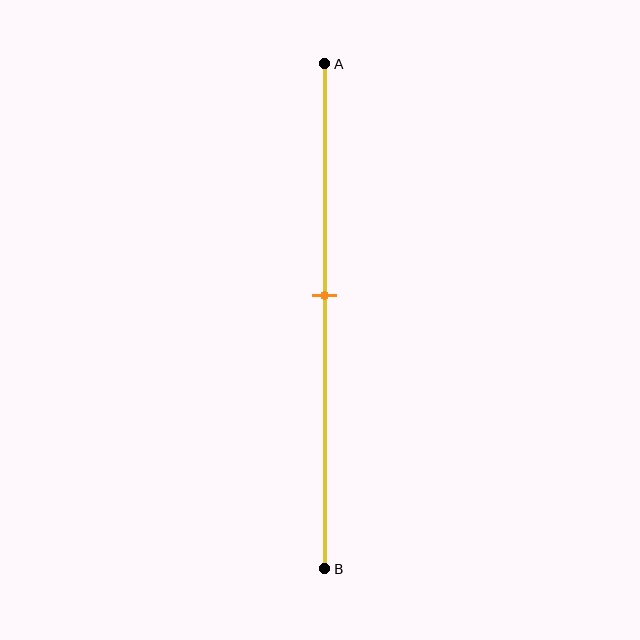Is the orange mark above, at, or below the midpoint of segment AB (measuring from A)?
The orange mark is above the midpoint of segment AB.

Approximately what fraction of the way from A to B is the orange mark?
The orange mark is approximately 45% of the way from A to B.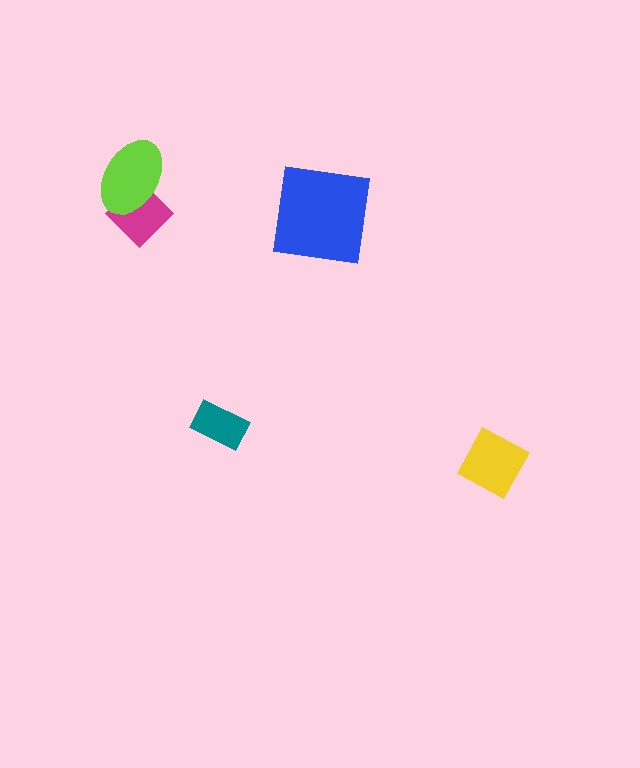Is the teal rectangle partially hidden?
No, no other shape covers it.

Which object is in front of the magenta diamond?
The lime ellipse is in front of the magenta diamond.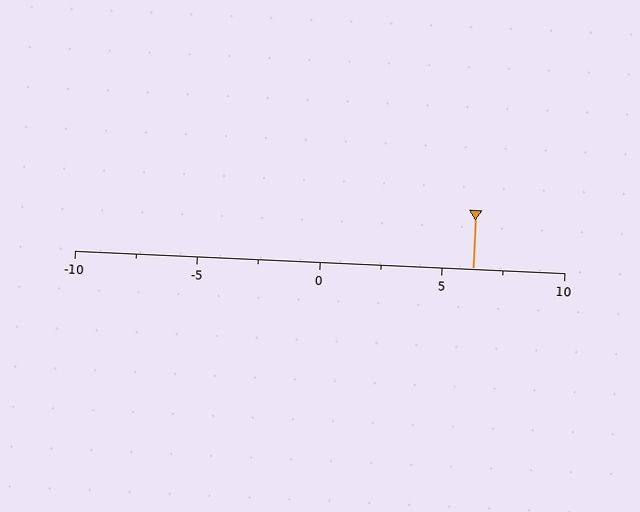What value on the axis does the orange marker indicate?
The marker indicates approximately 6.2.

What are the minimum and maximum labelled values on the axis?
The axis runs from -10 to 10.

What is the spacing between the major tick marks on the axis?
The major ticks are spaced 5 apart.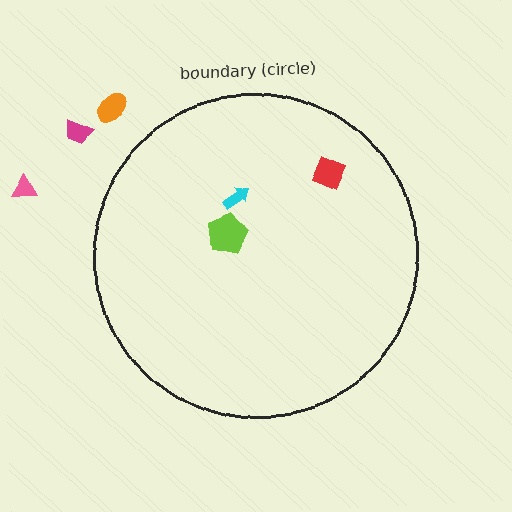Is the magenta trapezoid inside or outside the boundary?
Outside.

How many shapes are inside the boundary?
3 inside, 3 outside.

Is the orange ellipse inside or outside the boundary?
Outside.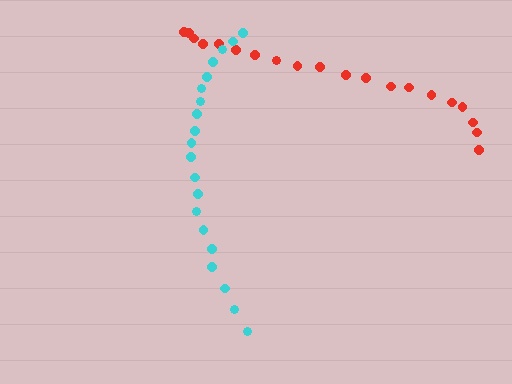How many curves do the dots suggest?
There are 2 distinct paths.